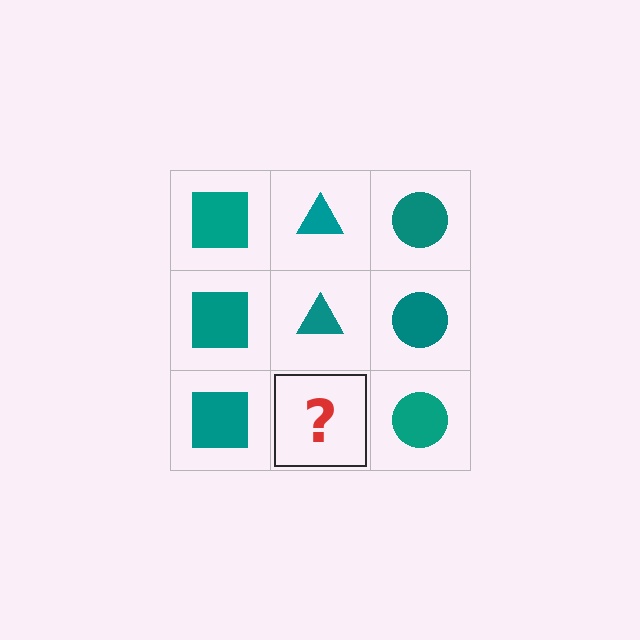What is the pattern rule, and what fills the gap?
The rule is that each column has a consistent shape. The gap should be filled with a teal triangle.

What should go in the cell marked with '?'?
The missing cell should contain a teal triangle.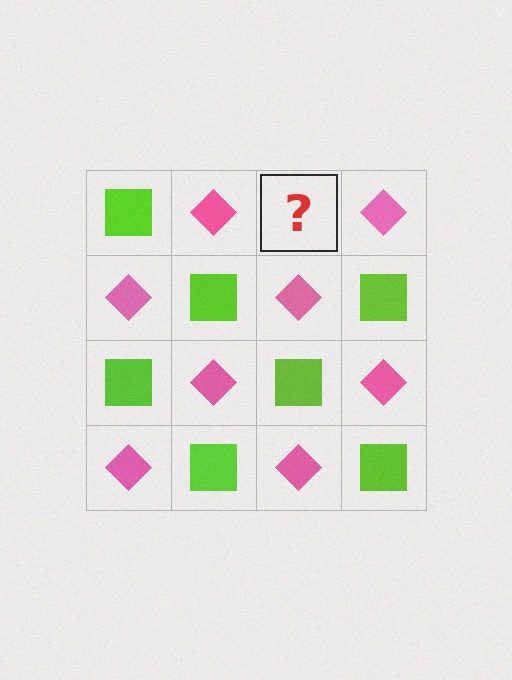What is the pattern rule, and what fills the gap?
The rule is that it alternates lime square and pink diamond in a checkerboard pattern. The gap should be filled with a lime square.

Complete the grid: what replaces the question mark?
The question mark should be replaced with a lime square.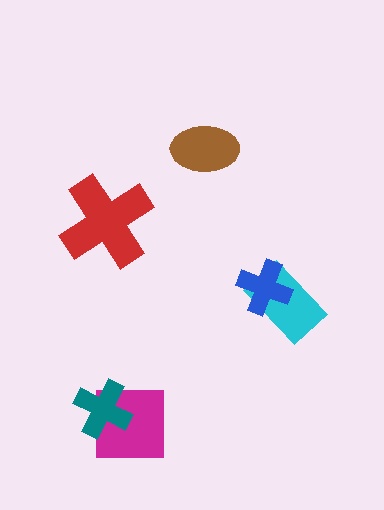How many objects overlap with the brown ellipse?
0 objects overlap with the brown ellipse.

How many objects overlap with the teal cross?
1 object overlaps with the teal cross.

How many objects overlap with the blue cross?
1 object overlaps with the blue cross.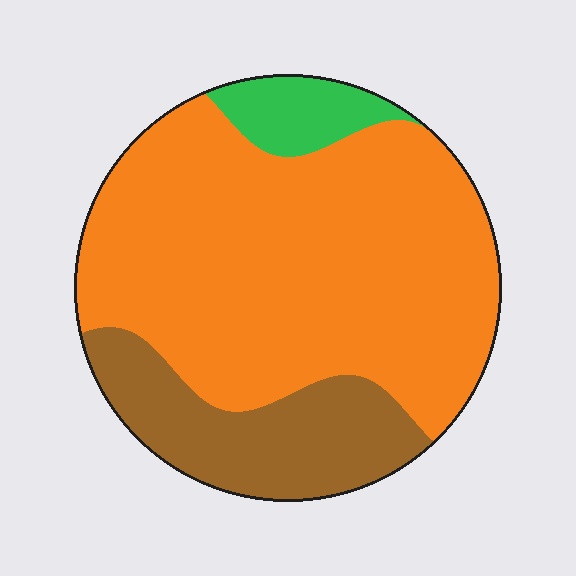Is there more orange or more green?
Orange.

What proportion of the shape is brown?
Brown covers roughly 20% of the shape.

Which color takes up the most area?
Orange, at roughly 70%.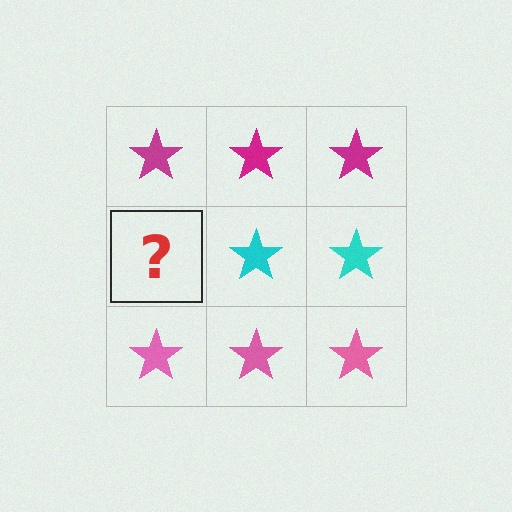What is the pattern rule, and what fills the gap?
The rule is that each row has a consistent color. The gap should be filled with a cyan star.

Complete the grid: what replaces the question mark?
The question mark should be replaced with a cyan star.